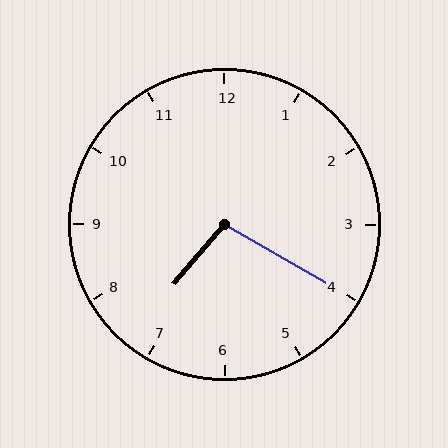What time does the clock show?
7:20.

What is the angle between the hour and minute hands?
Approximately 100 degrees.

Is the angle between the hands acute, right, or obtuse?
It is obtuse.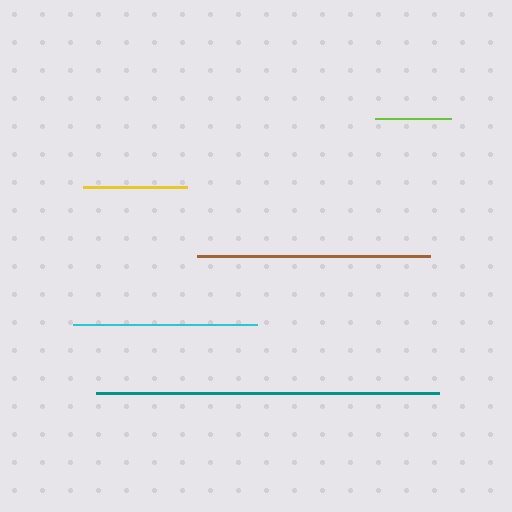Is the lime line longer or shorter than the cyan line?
The cyan line is longer than the lime line.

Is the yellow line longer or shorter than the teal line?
The teal line is longer than the yellow line.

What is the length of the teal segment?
The teal segment is approximately 343 pixels long.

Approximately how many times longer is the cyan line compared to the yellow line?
The cyan line is approximately 1.8 times the length of the yellow line.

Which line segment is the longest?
The teal line is the longest at approximately 343 pixels.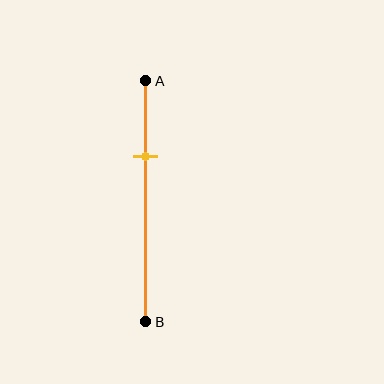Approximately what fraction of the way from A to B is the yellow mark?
The yellow mark is approximately 30% of the way from A to B.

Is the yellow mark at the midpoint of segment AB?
No, the mark is at about 30% from A, not at the 50% midpoint.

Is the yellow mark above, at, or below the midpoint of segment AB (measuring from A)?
The yellow mark is above the midpoint of segment AB.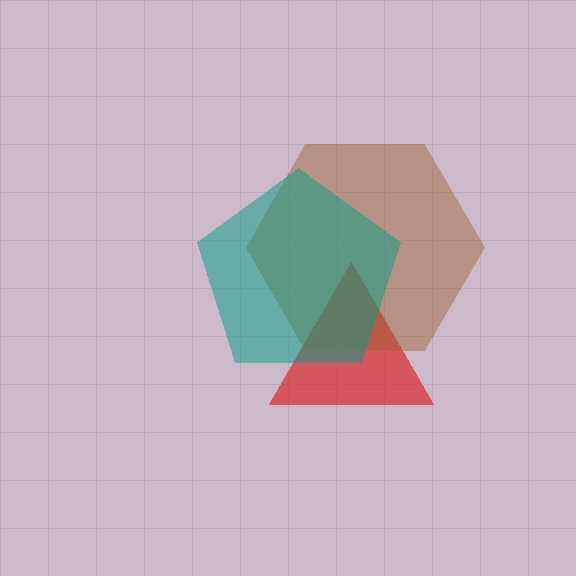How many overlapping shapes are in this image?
There are 3 overlapping shapes in the image.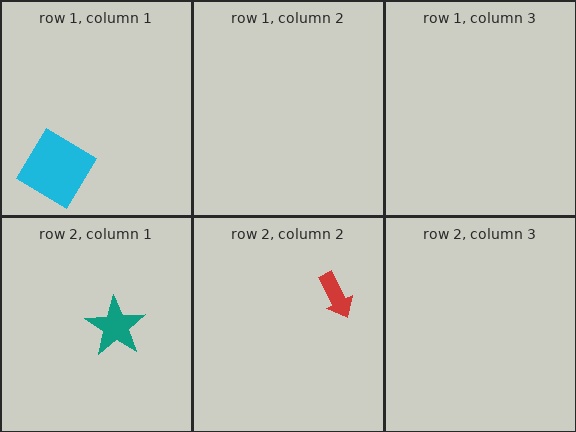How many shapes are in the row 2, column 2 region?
1.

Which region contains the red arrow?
The row 2, column 2 region.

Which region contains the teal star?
The row 2, column 1 region.